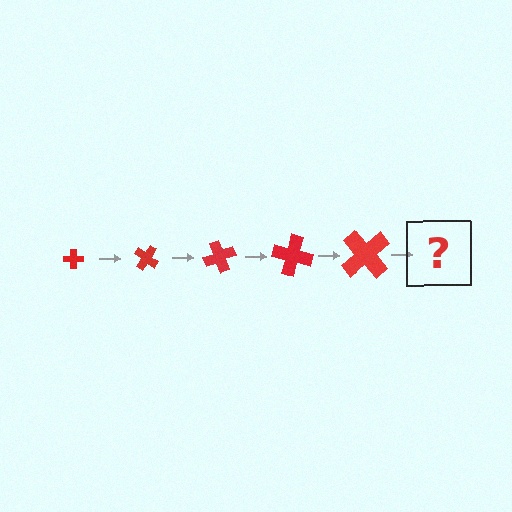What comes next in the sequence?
The next element should be a cross, larger than the previous one and rotated 175 degrees from the start.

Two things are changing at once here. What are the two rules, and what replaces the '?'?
The two rules are that the cross grows larger each step and it rotates 35 degrees each step. The '?' should be a cross, larger than the previous one and rotated 175 degrees from the start.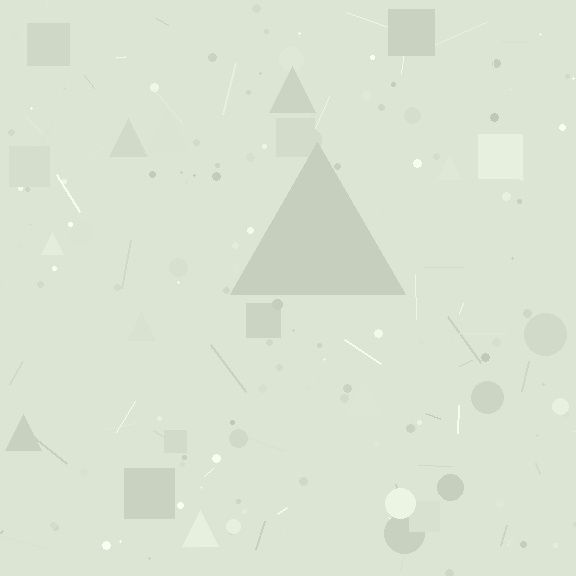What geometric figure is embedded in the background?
A triangle is embedded in the background.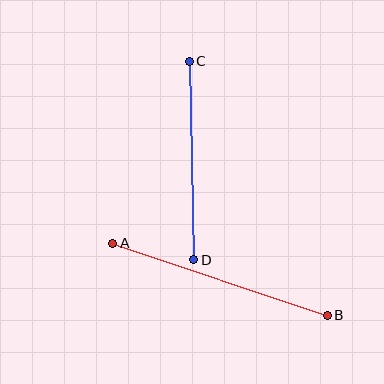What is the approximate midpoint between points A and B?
The midpoint is at approximately (220, 279) pixels.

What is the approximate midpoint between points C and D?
The midpoint is at approximately (191, 161) pixels.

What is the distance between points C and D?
The distance is approximately 199 pixels.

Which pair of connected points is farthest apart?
Points A and B are farthest apart.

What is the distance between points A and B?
The distance is approximately 226 pixels.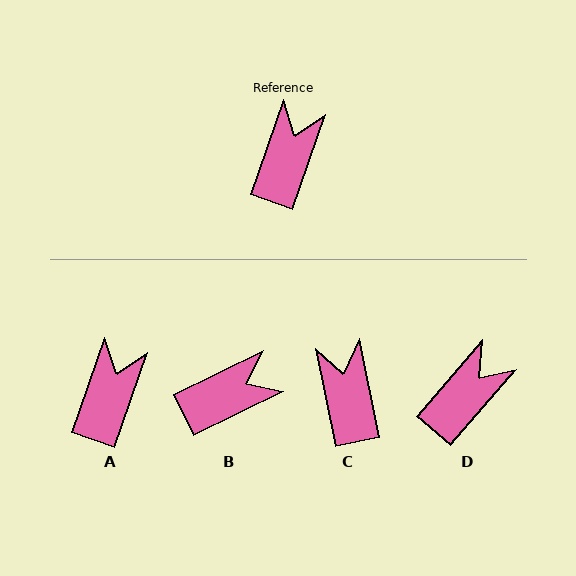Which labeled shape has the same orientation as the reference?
A.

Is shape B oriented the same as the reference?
No, it is off by about 45 degrees.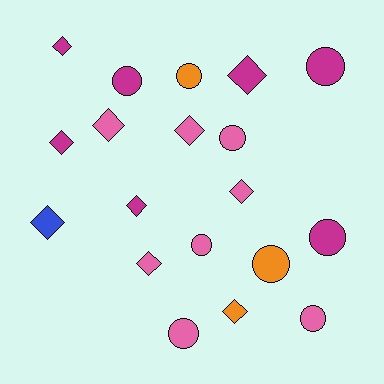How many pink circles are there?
There are 4 pink circles.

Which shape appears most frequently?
Diamond, with 10 objects.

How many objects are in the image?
There are 19 objects.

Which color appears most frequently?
Pink, with 8 objects.